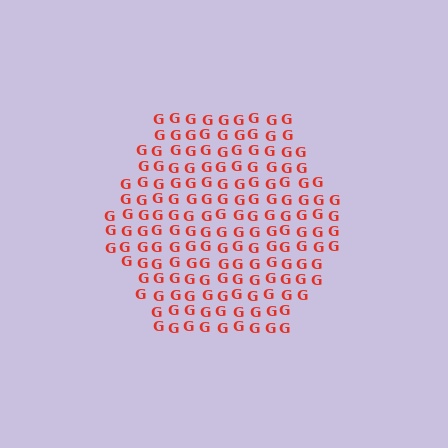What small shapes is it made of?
It is made of small letter G's.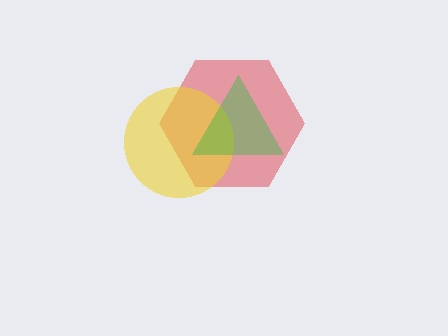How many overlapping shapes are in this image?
There are 3 overlapping shapes in the image.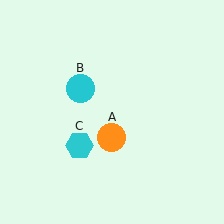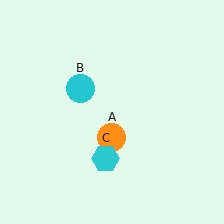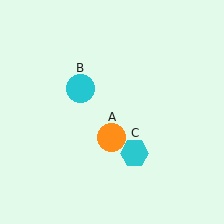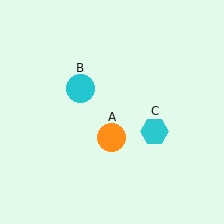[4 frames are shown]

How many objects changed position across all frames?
1 object changed position: cyan hexagon (object C).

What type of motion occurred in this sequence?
The cyan hexagon (object C) rotated counterclockwise around the center of the scene.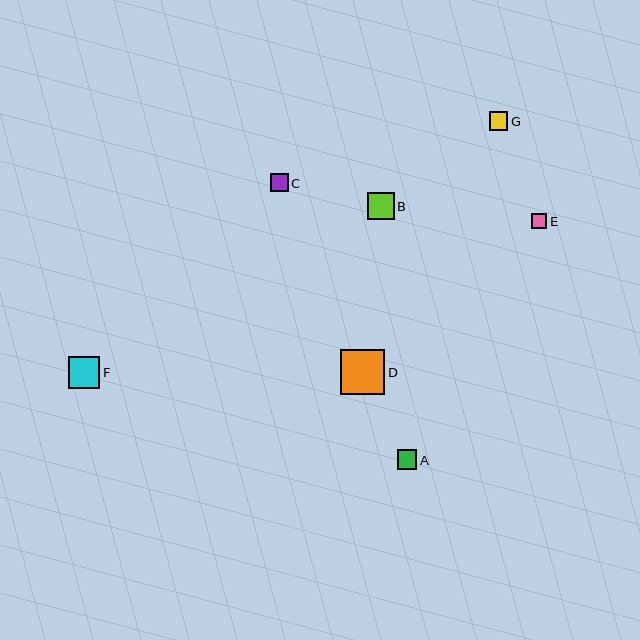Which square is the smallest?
Square E is the smallest with a size of approximately 15 pixels.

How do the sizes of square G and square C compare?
Square G and square C are approximately the same size.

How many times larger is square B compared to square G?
Square B is approximately 1.4 times the size of square G.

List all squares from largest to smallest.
From largest to smallest: D, F, B, A, G, C, E.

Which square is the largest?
Square D is the largest with a size of approximately 44 pixels.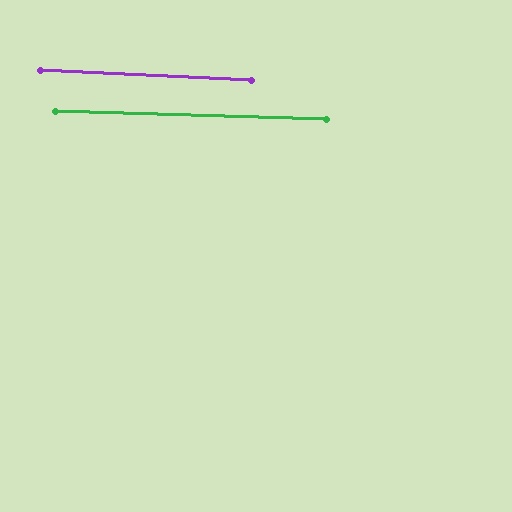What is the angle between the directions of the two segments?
Approximately 1 degree.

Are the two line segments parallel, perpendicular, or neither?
Parallel — their directions differ by only 0.9°.